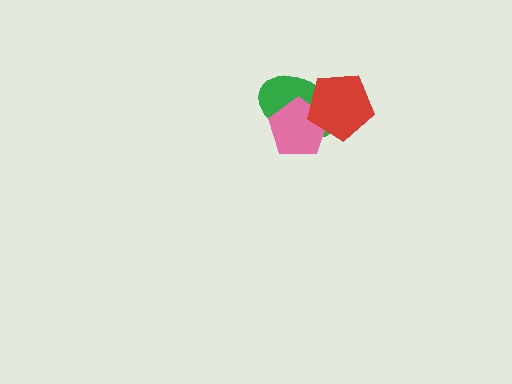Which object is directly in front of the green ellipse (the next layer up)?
The pink pentagon is directly in front of the green ellipse.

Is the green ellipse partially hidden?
Yes, it is partially covered by another shape.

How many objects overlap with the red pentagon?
2 objects overlap with the red pentagon.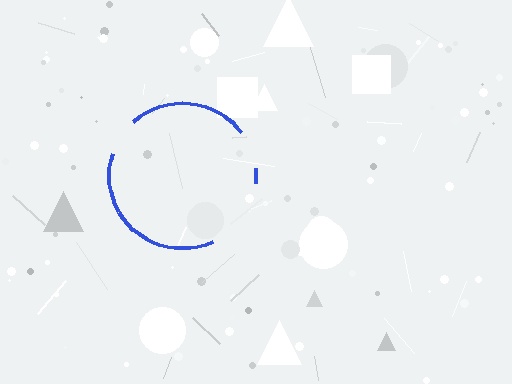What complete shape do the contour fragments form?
The contour fragments form a circle.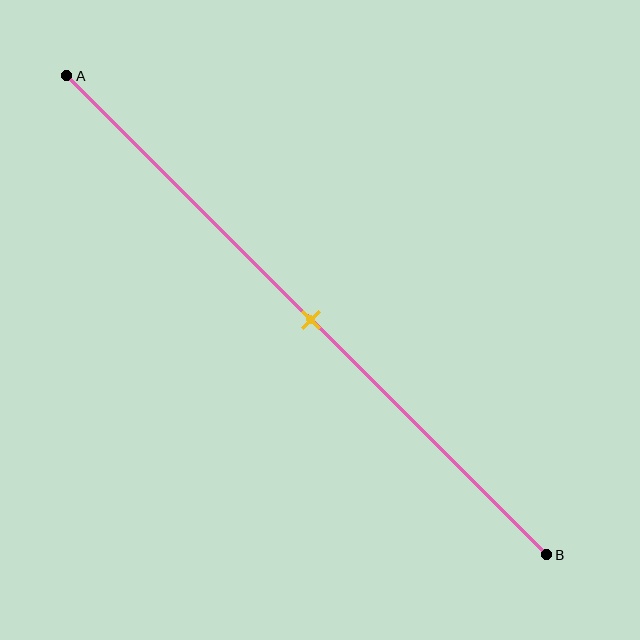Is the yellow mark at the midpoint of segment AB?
Yes, the mark is approximately at the midpoint.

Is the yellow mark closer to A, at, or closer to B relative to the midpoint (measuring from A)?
The yellow mark is approximately at the midpoint of segment AB.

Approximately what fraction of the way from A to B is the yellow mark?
The yellow mark is approximately 50% of the way from A to B.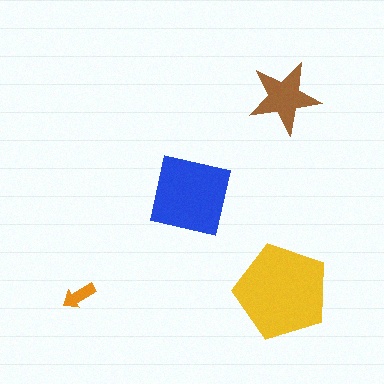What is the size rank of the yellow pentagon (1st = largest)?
1st.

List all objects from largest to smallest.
The yellow pentagon, the blue square, the brown star, the orange arrow.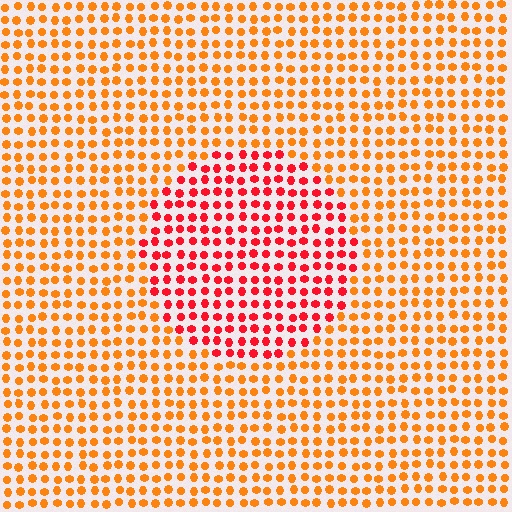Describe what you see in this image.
The image is filled with small orange elements in a uniform arrangement. A circle-shaped region is visible where the elements are tinted to a slightly different hue, forming a subtle color boundary.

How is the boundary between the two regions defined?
The boundary is defined purely by a slight shift in hue (about 36 degrees). Spacing, size, and orientation are identical on both sides.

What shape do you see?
I see a circle.